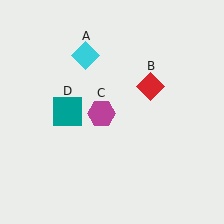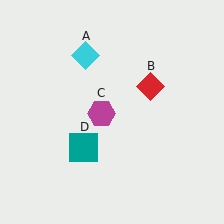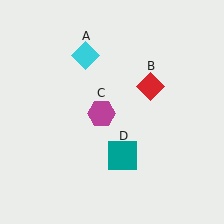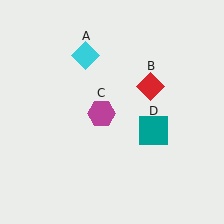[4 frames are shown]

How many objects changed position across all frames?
1 object changed position: teal square (object D).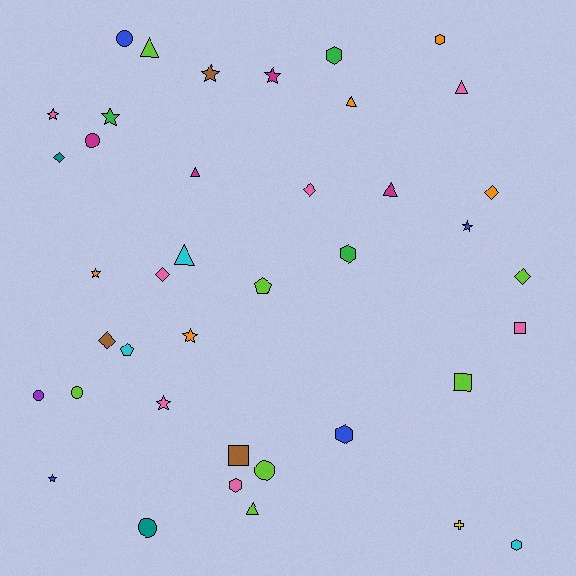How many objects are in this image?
There are 40 objects.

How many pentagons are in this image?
There are 2 pentagons.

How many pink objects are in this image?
There are 7 pink objects.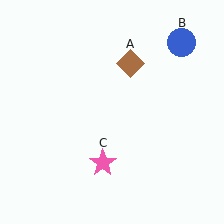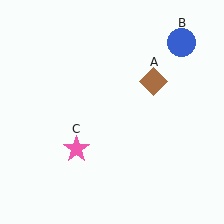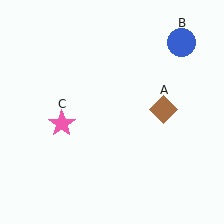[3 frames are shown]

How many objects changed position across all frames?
2 objects changed position: brown diamond (object A), pink star (object C).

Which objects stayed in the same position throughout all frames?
Blue circle (object B) remained stationary.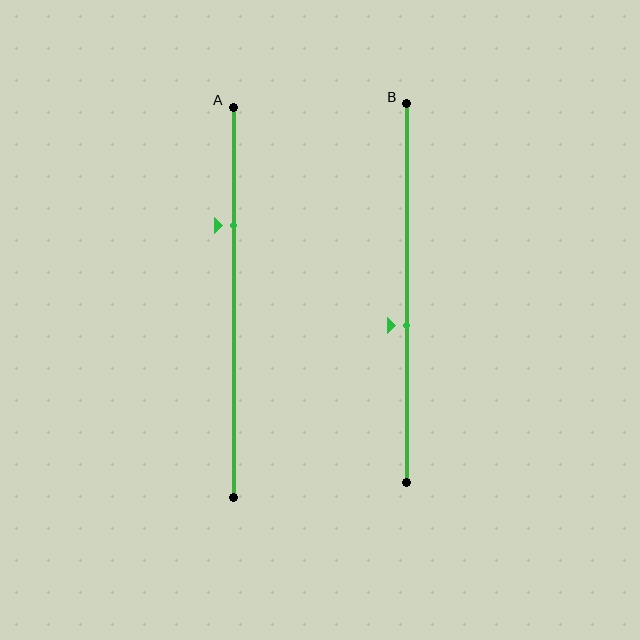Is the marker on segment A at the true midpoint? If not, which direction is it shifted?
No, the marker on segment A is shifted upward by about 20% of the segment length.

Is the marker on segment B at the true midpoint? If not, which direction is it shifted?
No, the marker on segment B is shifted downward by about 9% of the segment length.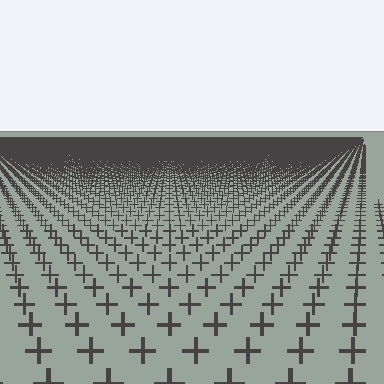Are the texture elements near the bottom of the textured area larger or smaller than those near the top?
Larger. Near the bottom, elements are closer to the viewer and appear at a bigger on-screen size.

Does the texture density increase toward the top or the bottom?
Density increases toward the top.